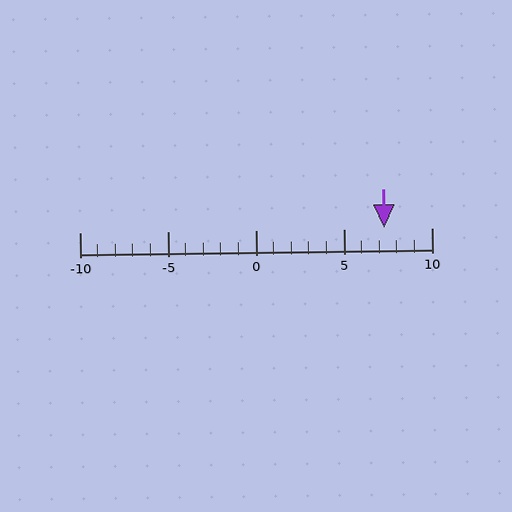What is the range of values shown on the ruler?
The ruler shows values from -10 to 10.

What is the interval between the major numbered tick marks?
The major tick marks are spaced 5 units apart.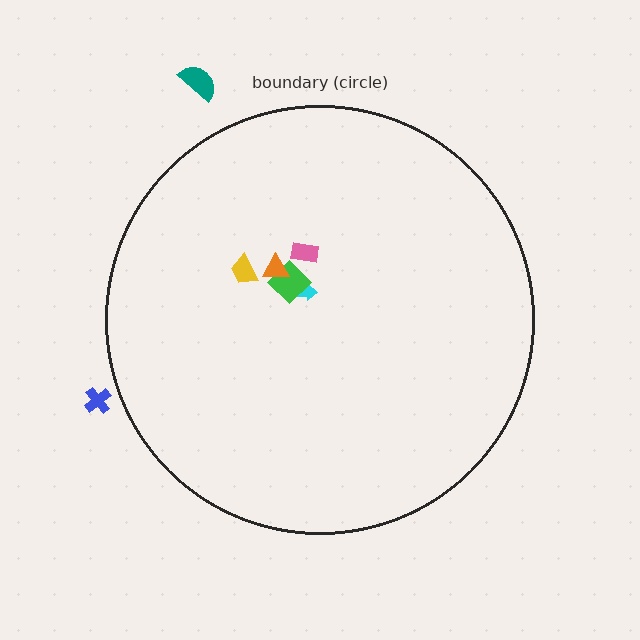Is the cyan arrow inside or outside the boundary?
Inside.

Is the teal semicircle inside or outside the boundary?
Outside.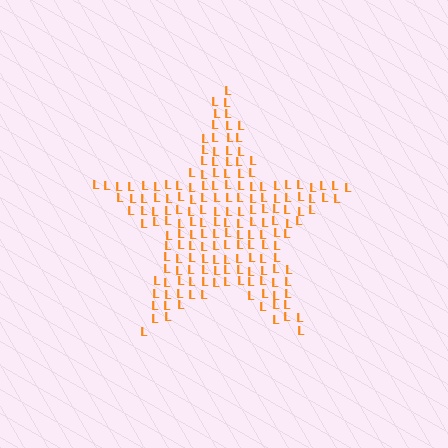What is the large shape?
The large shape is a star.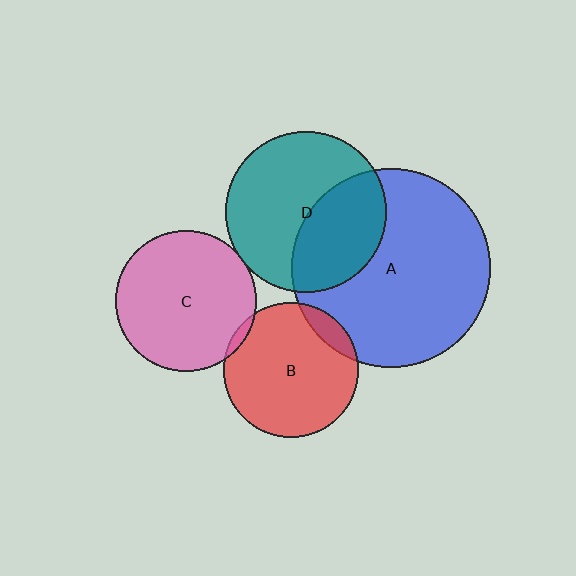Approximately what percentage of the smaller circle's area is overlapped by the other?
Approximately 40%.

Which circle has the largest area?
Circle A (blue).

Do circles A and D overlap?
Yes.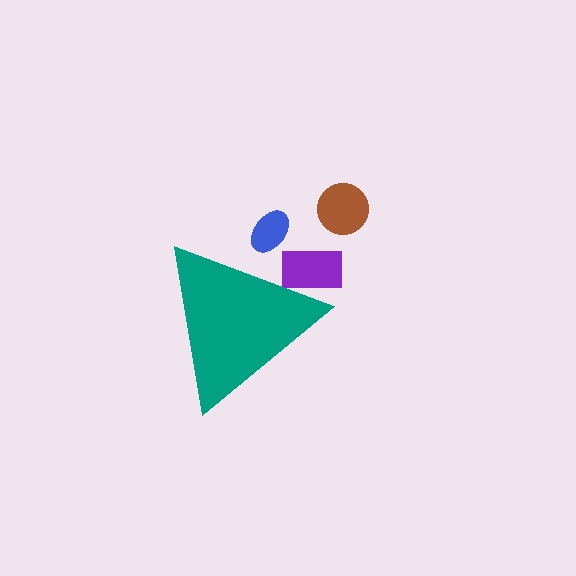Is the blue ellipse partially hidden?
Yes, the blue ellipse is partially hidden behind the teal triangle.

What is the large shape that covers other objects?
A teal triangle.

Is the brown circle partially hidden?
No, the brown circle is fully visible.